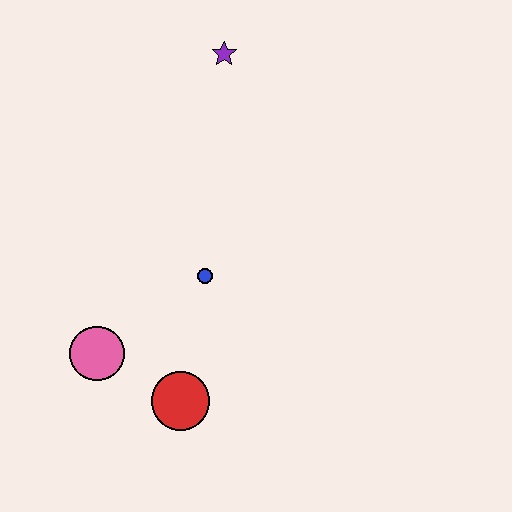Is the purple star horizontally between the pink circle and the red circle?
No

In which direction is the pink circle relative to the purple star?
The pink circle is below the purple star.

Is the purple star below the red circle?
No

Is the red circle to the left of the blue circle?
Yes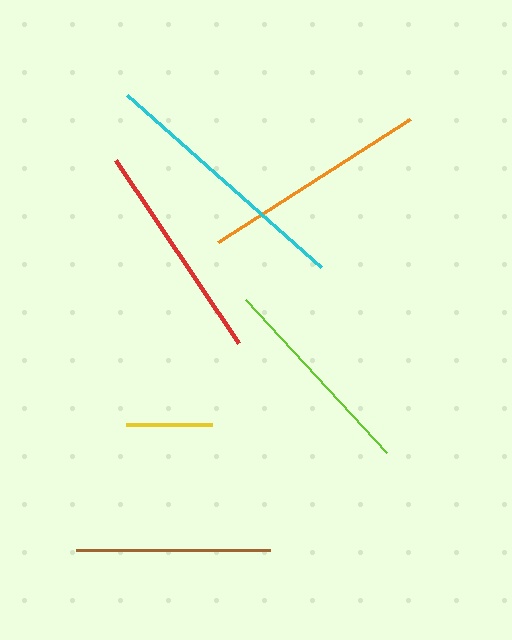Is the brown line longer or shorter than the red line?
The red line is longer than the brown line.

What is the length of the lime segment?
The lime segment is approximately 208 pixels long.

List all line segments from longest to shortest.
From longest to shortest: cyan, orange, red, lime, brown, yellow.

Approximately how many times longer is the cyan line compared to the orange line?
The cyan line is approximately 1.1 times the length of the orange line.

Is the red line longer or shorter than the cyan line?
The cyan line is longer than the red line.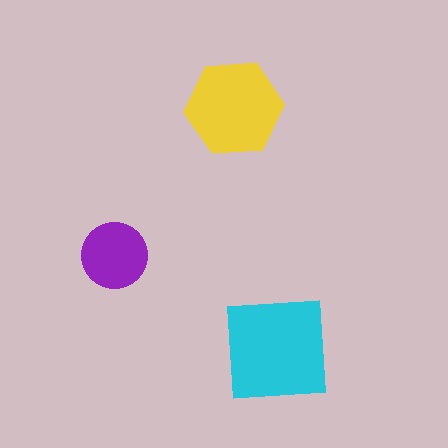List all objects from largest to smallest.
The cyan square, the yellow hexagon, the purple circle.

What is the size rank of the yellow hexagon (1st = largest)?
2nd.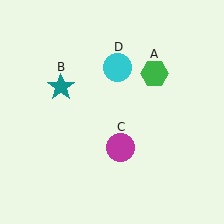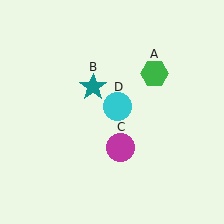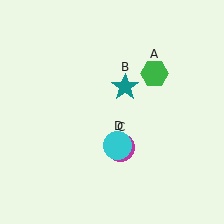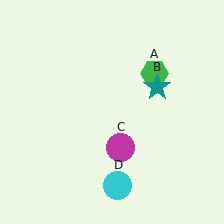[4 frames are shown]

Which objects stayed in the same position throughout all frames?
Green hexagon (object A) and magenta circle (object C) remained stationary.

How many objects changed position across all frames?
2 objects changed position: teal star (object B), cyan circle (object D).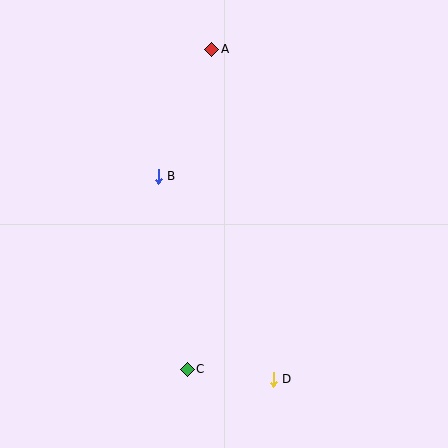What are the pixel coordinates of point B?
Point B is at (158, 176).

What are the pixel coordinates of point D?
Point D is at (273, 379).